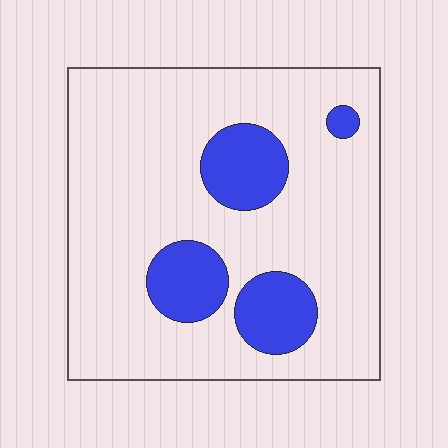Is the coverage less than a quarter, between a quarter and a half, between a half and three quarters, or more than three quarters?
Less than a quarter.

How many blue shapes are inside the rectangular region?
4.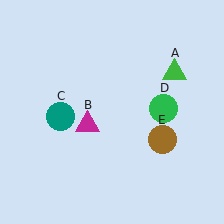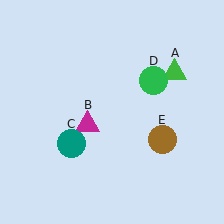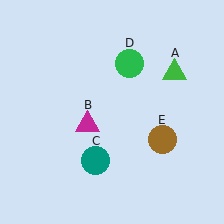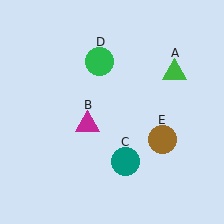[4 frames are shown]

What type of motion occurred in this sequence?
The teal circle (object C), green circle (object D) rotated counterclockwise around the center of the scene.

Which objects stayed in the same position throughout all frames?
Green triangle (object A) and magenta triangle (object B) and brown circle (object E) remained stationary.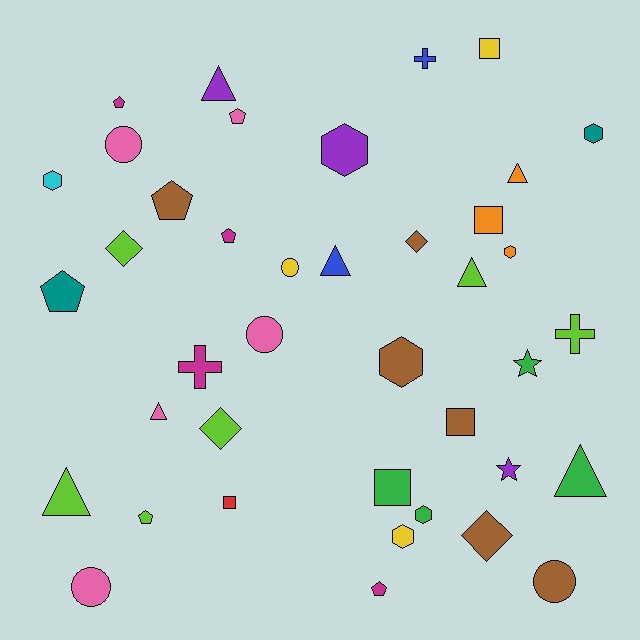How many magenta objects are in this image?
There are 4 magenta objects.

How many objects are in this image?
There are 40 objects.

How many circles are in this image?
There are 5 circles.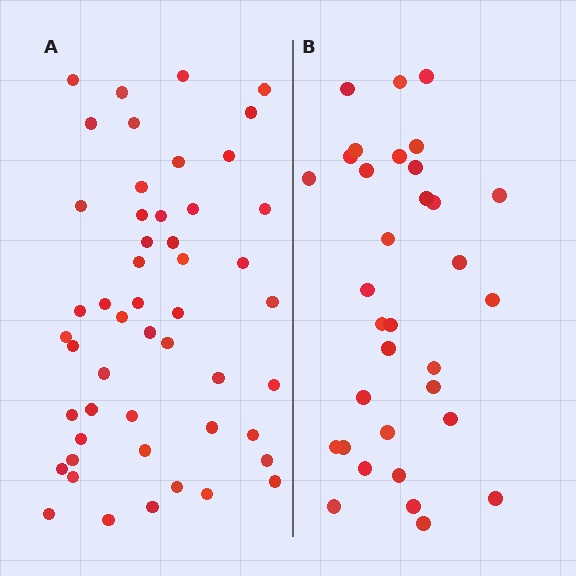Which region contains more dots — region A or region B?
Region A (the left region) has more dots.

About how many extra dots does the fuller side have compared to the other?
Region A has approximately 15 more dots than region B.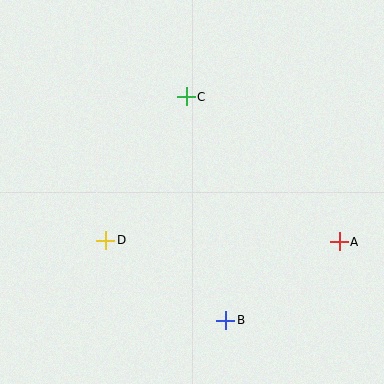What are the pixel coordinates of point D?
Point D is at (106, 240).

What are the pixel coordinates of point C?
Point C is at (186, 97).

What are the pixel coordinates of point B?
Point B is at (226, 320).